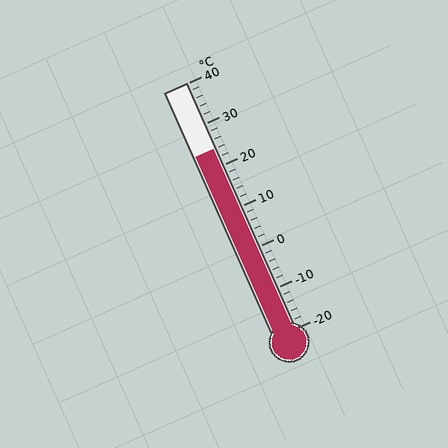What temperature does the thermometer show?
The thermometer shows approximately 24°C.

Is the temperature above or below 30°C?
The temperature is below 30°C.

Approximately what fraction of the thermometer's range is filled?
The thermometer is filled to approximately 75% of its range.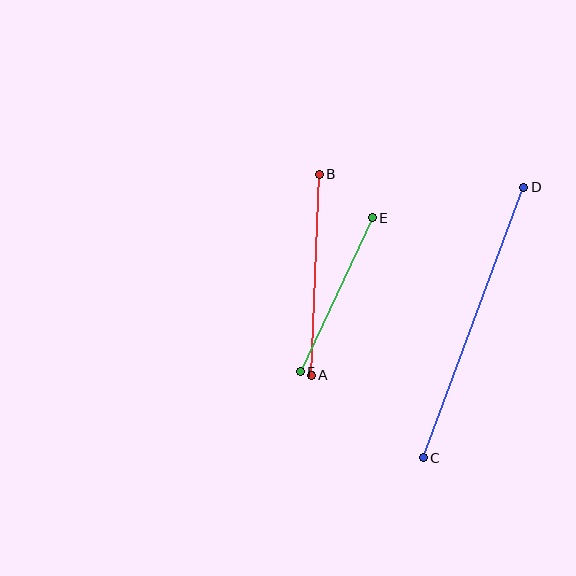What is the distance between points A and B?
The distance is approximately 201 pixels.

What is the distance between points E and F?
The distance is approximately 170 pixels.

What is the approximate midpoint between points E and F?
The midpoint is at approximately (336, 295) pixels.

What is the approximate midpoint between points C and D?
The midpoint is at approximately (473, 322) pixels.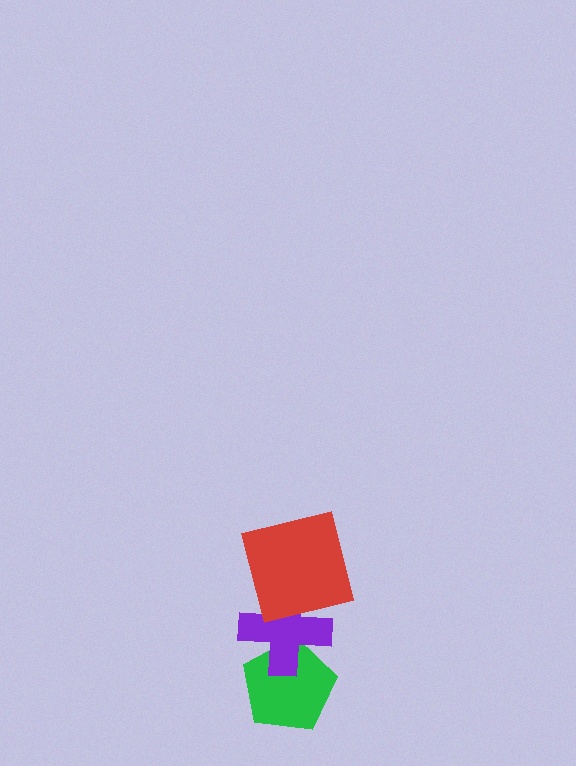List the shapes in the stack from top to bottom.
From top to bottom: the red square, the purple cross, the green pentagon.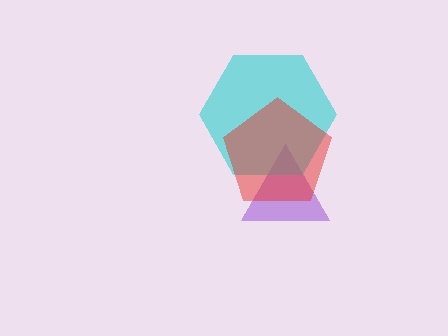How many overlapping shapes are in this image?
There are 3 overlapping shapes in the image.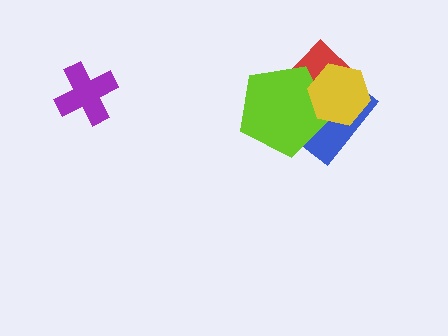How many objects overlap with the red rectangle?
3 objects overlap with the red rectangle.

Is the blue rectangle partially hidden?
Yes, it is partially covered by another shape.